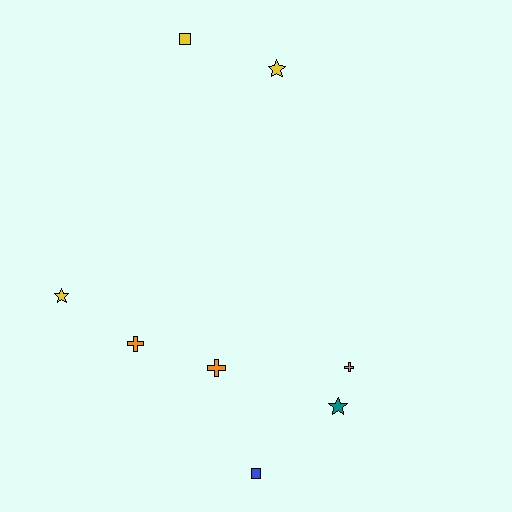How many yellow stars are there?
There are 2 yellow stars.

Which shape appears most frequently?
Cross, with 3 objects.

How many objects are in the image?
There are 8 objects.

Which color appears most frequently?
Orange, with 3 objects.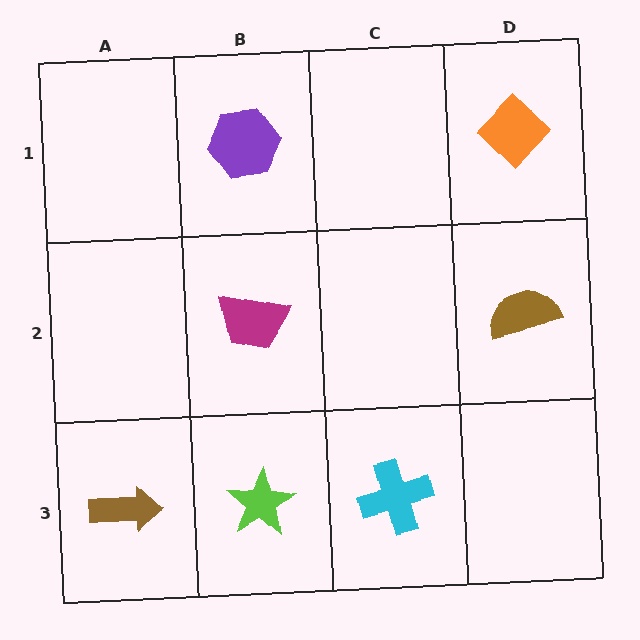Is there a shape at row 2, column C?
No, that cell is empty.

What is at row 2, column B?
A magenta trapezoid.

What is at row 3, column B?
A lime star.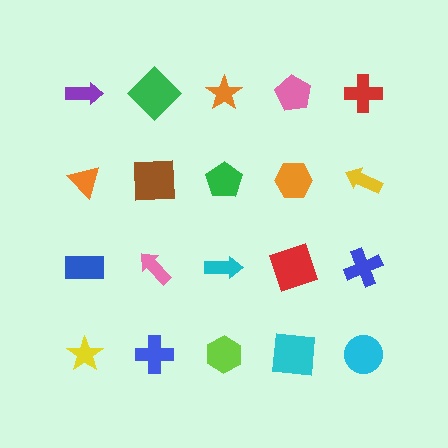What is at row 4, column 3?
A lime hexagon.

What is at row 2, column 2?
A brown square.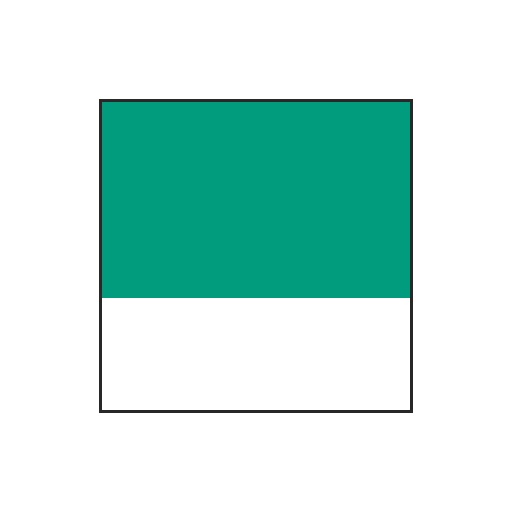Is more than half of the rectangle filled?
Yes.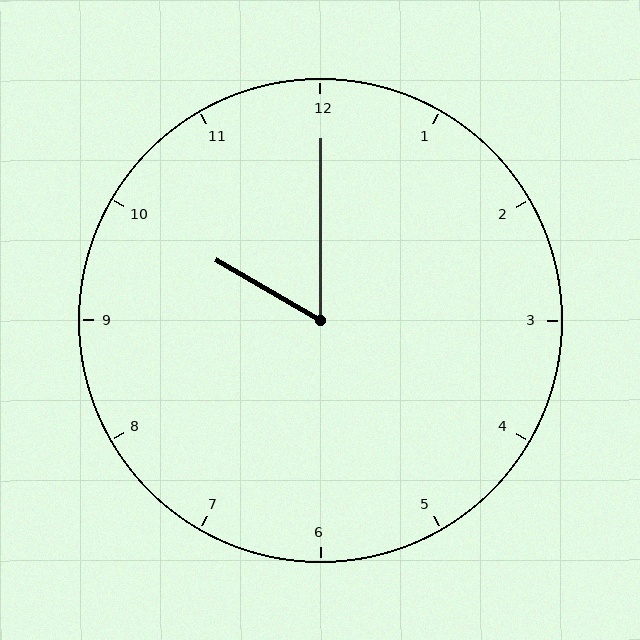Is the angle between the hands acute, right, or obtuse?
It is acute.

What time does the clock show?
10:00.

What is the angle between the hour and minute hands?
Approximately 60 degrees.